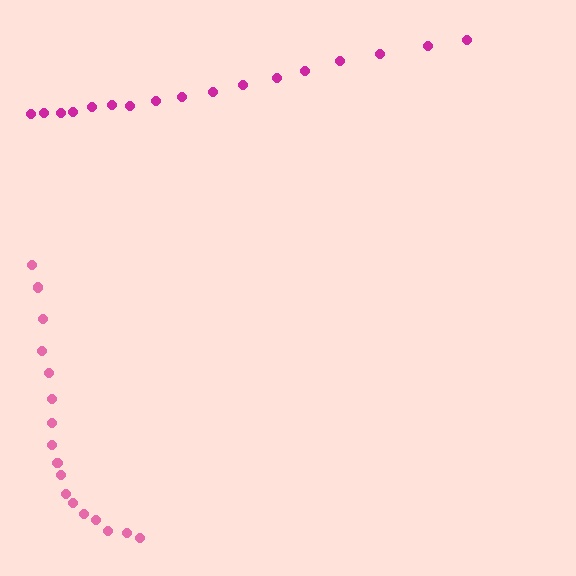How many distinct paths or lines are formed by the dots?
There are 2 distinct paths.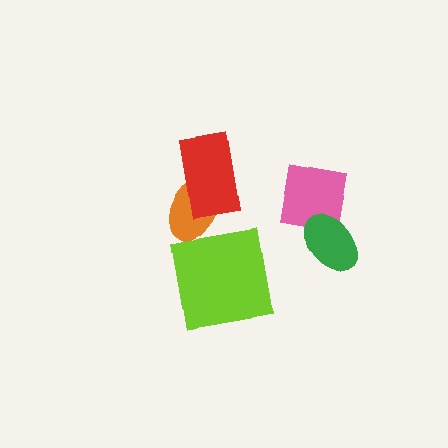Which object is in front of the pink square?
The green ellipse is in front of the pink square.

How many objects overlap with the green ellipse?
1 object overlaps with the green ellipse.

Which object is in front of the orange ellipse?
The red rectangle is in front of the orange ellipse.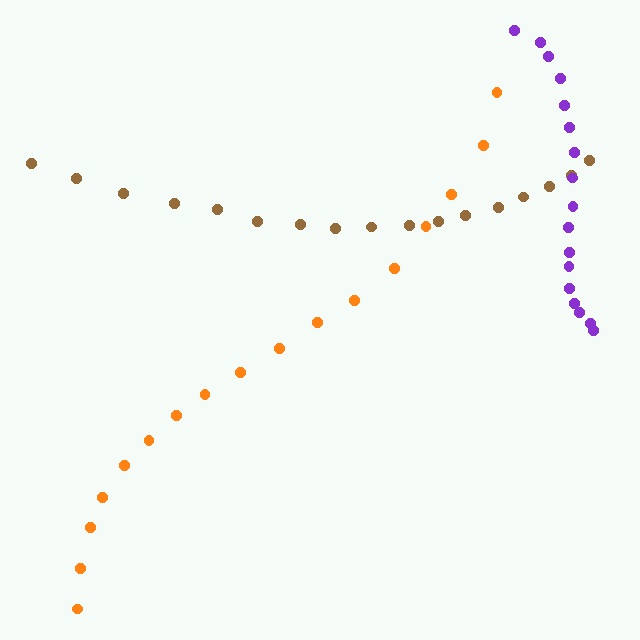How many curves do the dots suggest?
There are 3 distinct paths.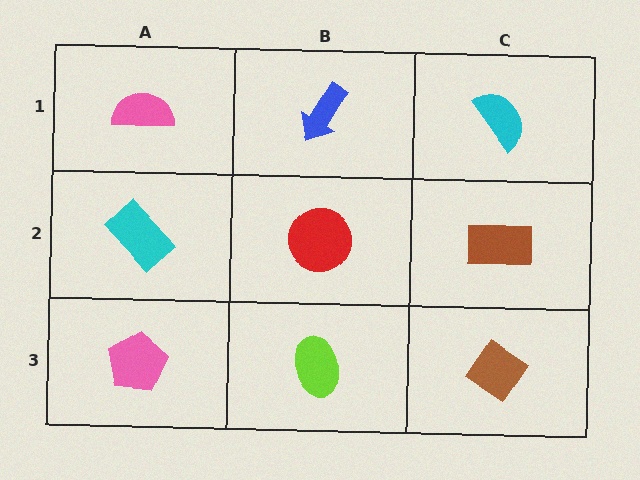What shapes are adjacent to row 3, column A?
A cyan rectangle (row 2, column A), a lime ellipse (row 3, column B).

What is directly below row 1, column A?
A cyan rectangle.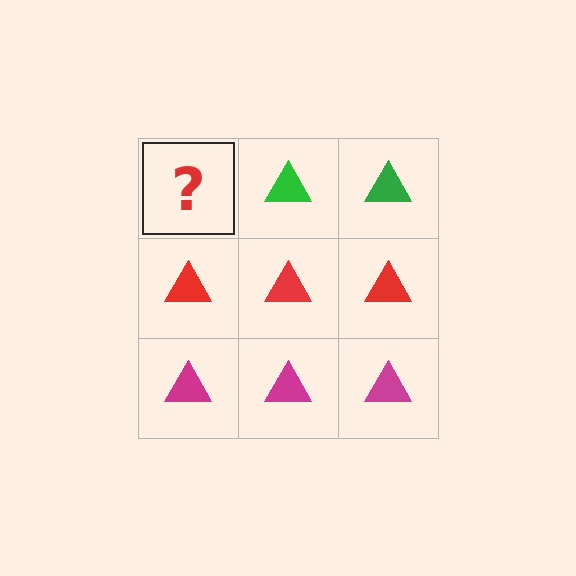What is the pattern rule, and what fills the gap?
The rule is that each row has a consistent color. The gap should be filled with a green triangle.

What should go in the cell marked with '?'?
The missing cell should contain a green triangle.